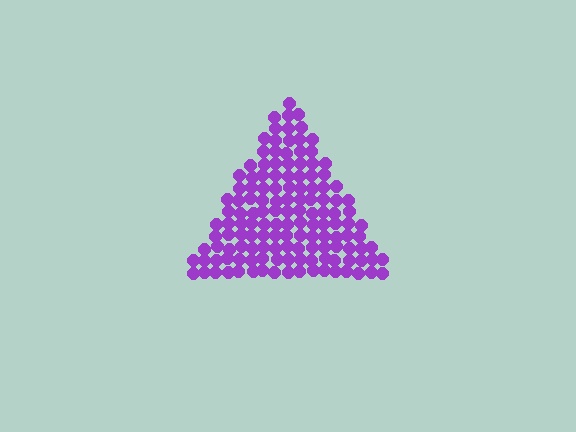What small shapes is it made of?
It is made of small circles.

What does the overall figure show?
The overall figure shows a triangle.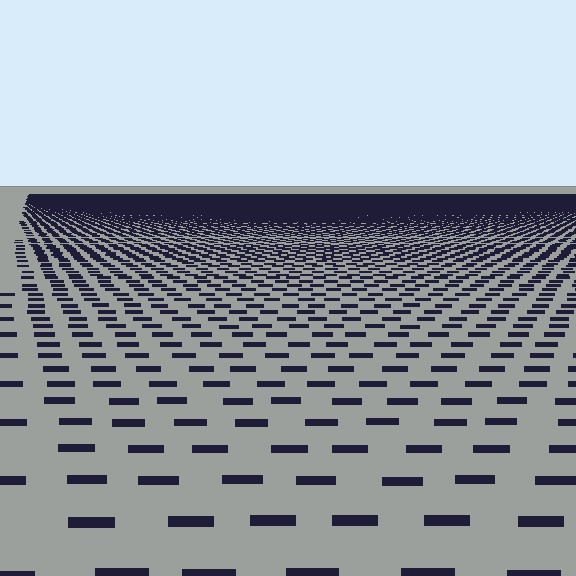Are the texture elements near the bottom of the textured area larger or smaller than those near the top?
Larger. Near the bottom, elements are closer to the viewer and appear at a bigger on-screen size.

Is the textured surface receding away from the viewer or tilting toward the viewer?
The surface is receding away from the viewer. Texture elements get smaller and denser toward the top.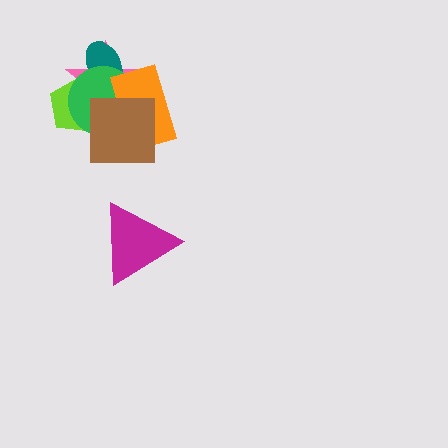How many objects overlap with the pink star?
5 objects overlap with the pink star.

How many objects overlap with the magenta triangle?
0 objects overlap with the magenta triangle.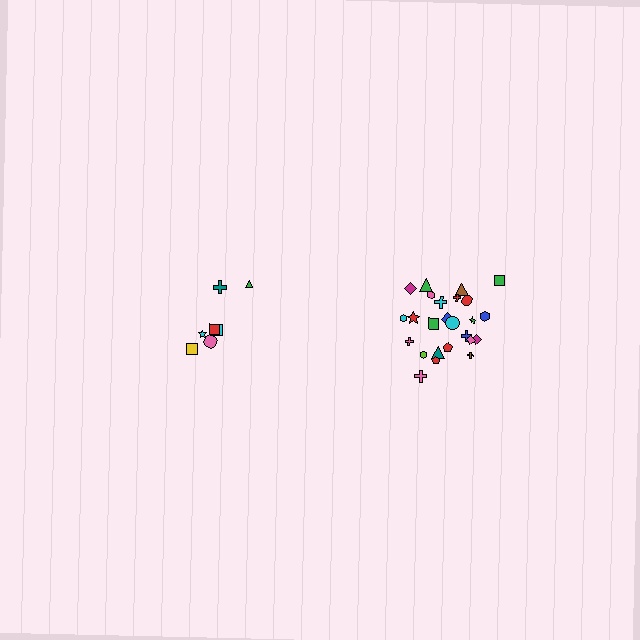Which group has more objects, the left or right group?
The right group.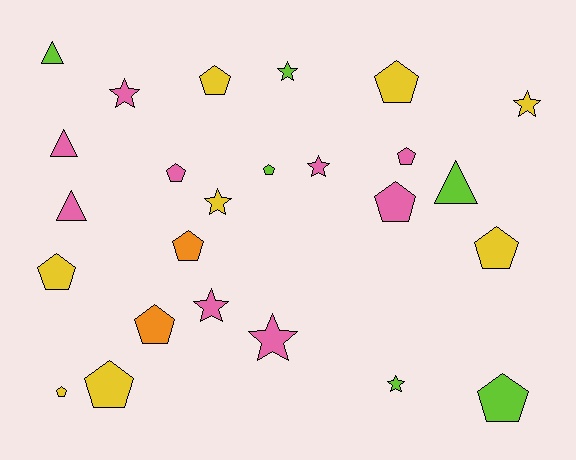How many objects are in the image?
There are 25 objects.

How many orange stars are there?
There are no orange stars.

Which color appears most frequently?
Pink, with 9 objects.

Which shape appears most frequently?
Pentagon, with 13 objects.